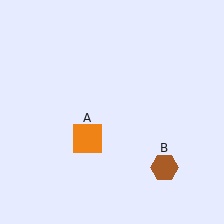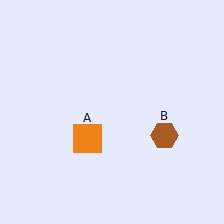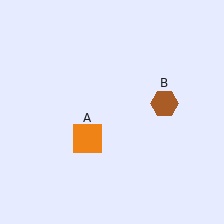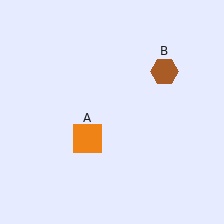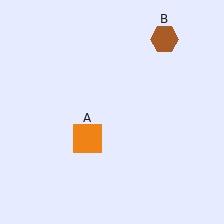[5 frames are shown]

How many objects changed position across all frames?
1 object changed position: brown hexagon (object B).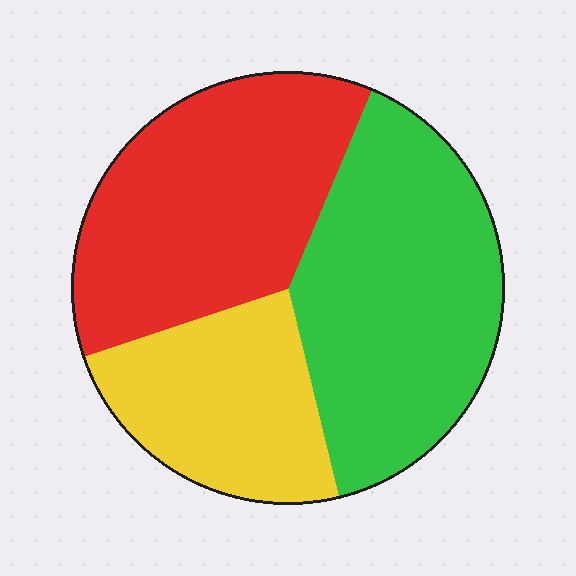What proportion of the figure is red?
Red covers roughly 35% of the figure.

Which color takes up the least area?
Yellow, at roughly 25%.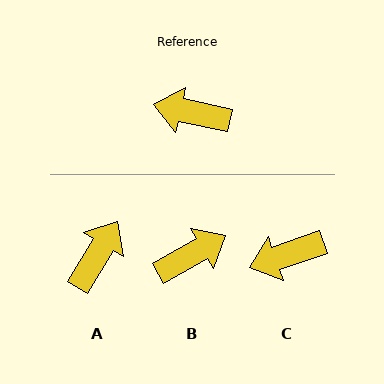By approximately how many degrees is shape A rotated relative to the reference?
Approximately 109 degrees clockwise.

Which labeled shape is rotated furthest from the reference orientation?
B, about 138 degrees away.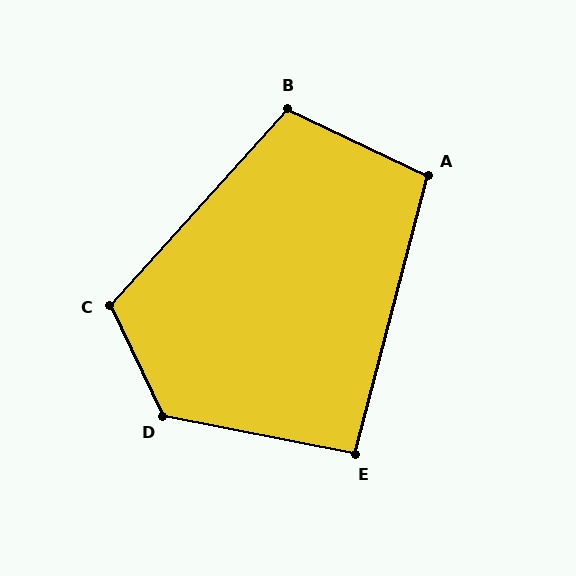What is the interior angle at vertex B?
Approximately 106 degrees (obtuse).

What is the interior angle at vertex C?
Approximately 112 degrees (obtuse).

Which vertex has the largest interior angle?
D, at approximately 127 degrees.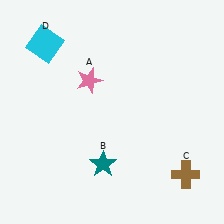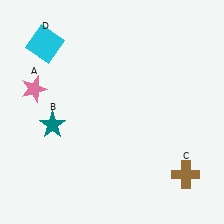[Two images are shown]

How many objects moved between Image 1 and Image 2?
2 objects moved between the two images.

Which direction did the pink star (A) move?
The pink star (A) moved left.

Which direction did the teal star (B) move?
The teal star (B) moved left.